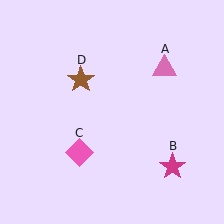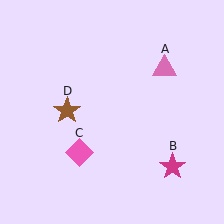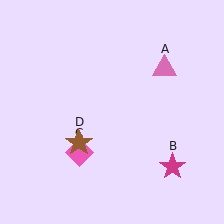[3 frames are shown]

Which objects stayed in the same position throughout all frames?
Pink triangle (object A) and magenta star (object B) and pink diamond (object C) remained stationary.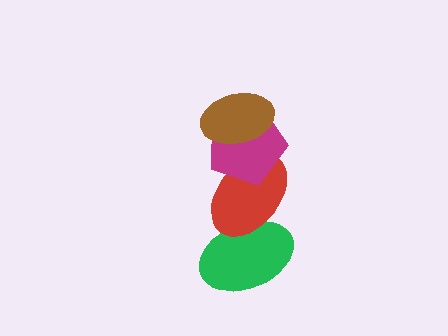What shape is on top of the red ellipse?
The magenta pentagon is on top of the red ellipse.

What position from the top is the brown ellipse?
The brown ellipse is 1st from the top.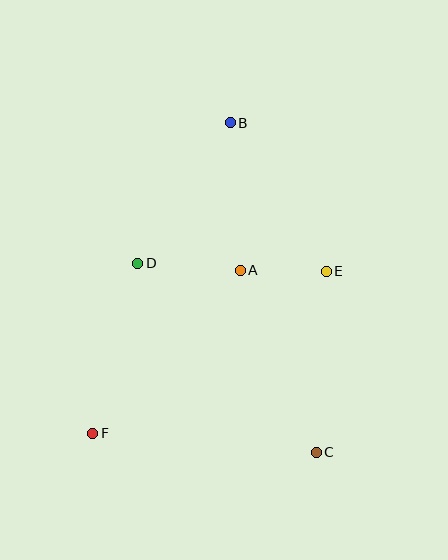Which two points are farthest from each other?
Points B and C are farthest from each other.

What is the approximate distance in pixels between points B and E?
The distance between B and E is approximately 177 pixels.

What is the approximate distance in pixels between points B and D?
The distance between B and D is approximately 168 pixels.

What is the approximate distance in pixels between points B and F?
The distance between B and F is approximately 340 pixels.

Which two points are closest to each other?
Points A and E are closest to each other.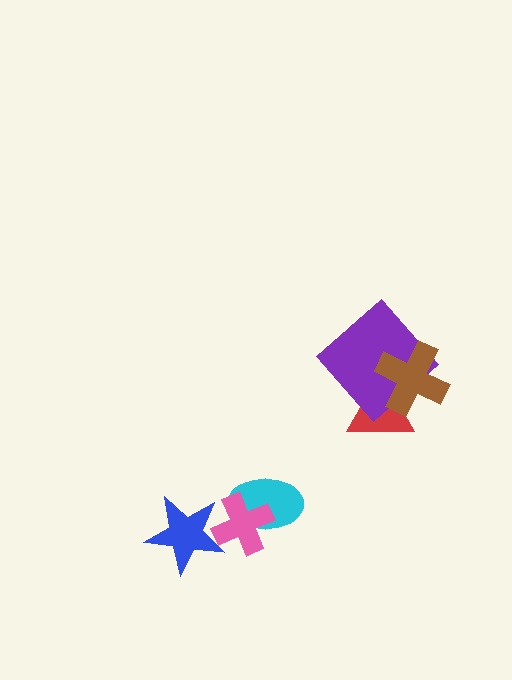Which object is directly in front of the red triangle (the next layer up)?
The purple diamond is directly in front of the red triangle.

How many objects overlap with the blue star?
1 object overlaps with the blue star.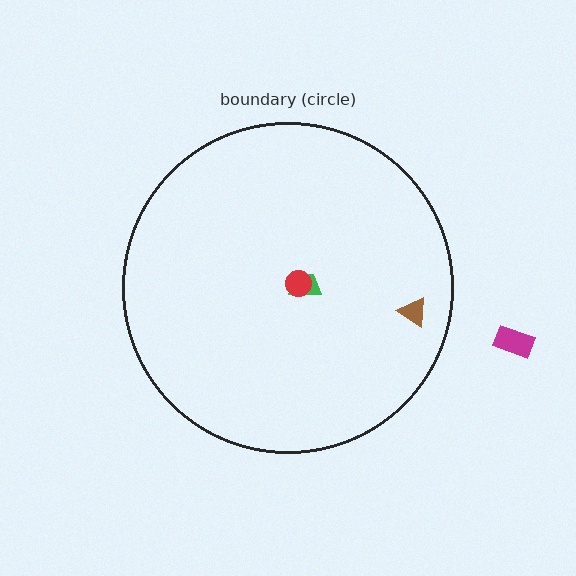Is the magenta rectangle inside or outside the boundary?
Outside.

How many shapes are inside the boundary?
3 inside, 1 outside.